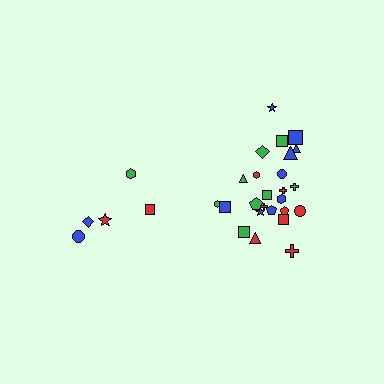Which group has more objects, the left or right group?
The right group.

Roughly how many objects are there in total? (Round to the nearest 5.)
Roughly 30 objects in total.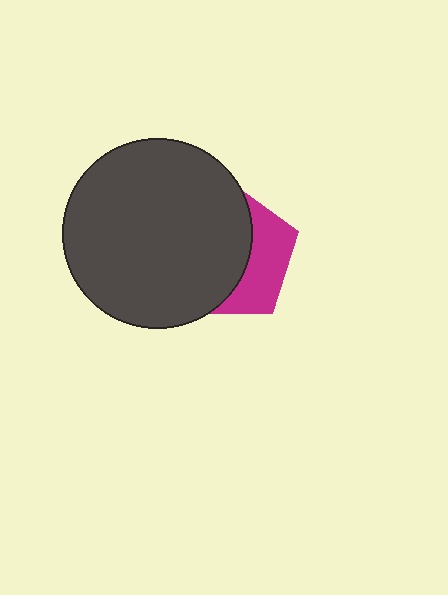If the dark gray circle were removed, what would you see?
You would see the complete magenta pentagon.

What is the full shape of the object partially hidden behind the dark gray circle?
The partially hidden object is a magenta pentagon.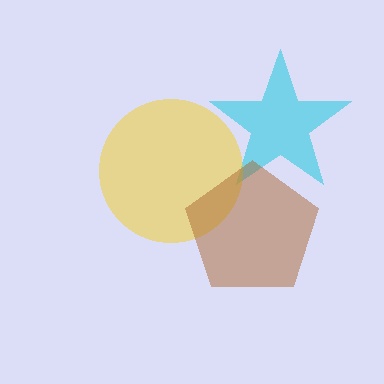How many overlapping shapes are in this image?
There are 3 overlapping shapes in the image.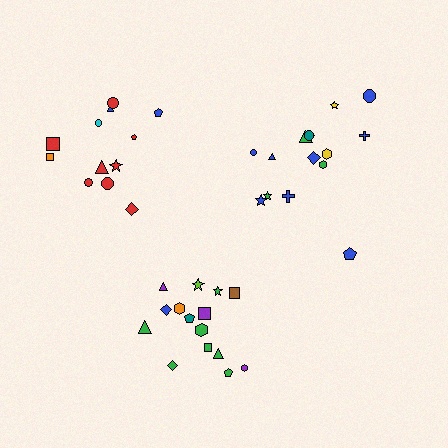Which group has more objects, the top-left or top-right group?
The top-right group.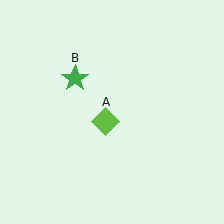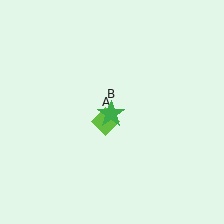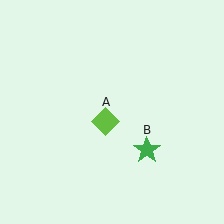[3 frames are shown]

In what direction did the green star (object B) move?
The green star (object B) moved down and to the right.